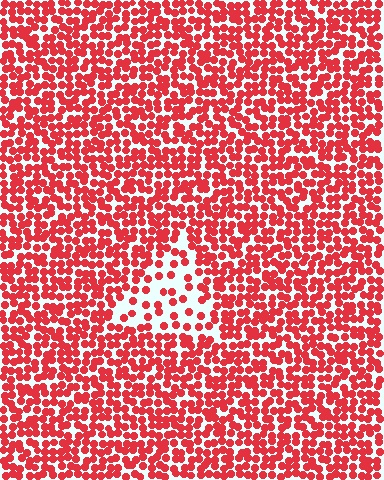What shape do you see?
I see a triangle.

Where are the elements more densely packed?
The elements are more densely packed outside the triangle boundary.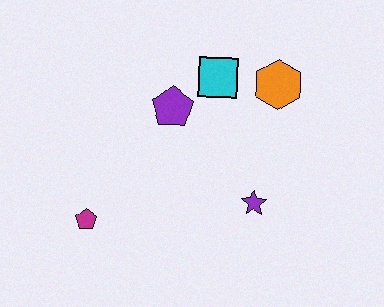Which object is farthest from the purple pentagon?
The magenta pentagon is farthest from the purple pentagon.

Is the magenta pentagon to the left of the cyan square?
Yes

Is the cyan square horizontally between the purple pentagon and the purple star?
Yes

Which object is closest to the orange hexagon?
The cyan square is closest to the orange hexagon.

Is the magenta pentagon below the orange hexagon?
Yes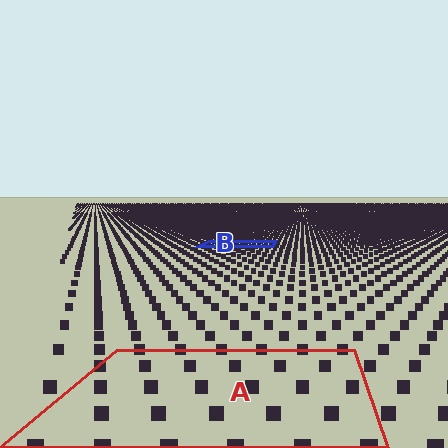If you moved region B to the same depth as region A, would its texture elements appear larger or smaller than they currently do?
They would appear larger. At a closer depth, the same texture elements are projected at a bigger on-screen size.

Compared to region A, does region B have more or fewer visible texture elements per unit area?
Region B has more texture elements per unit area — they are packed more densely because it is farther away.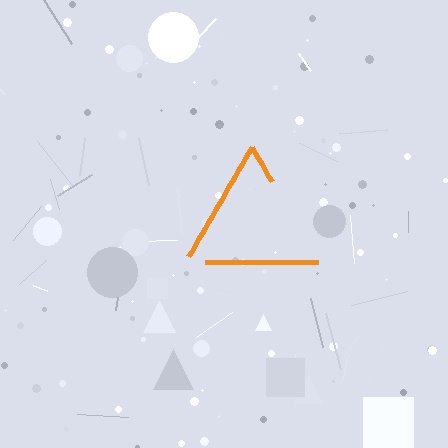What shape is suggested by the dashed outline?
The dashed outline suggests a triangle.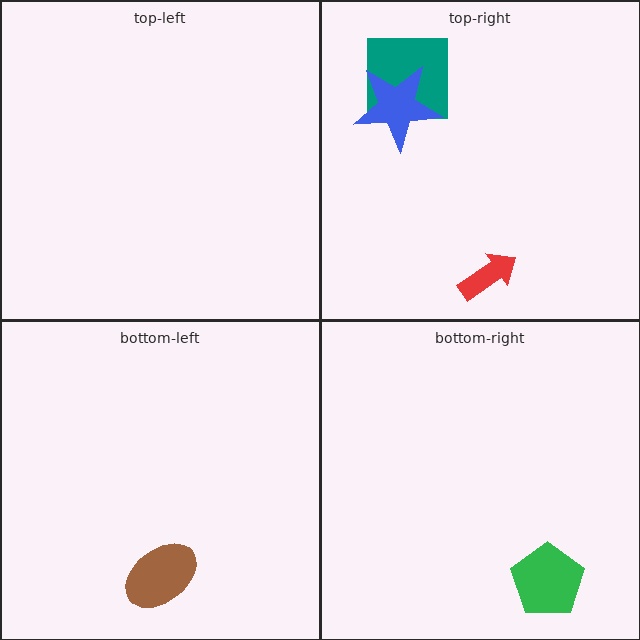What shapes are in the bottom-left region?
The brown ellipse.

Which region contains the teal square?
The top-right region.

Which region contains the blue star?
The top-right region.